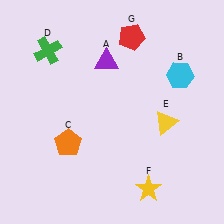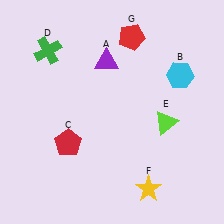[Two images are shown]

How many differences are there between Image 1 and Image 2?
There are 2 differences between the two images.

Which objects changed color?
C changed from orange to red. E changed from yellow to lime.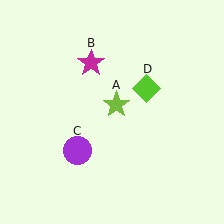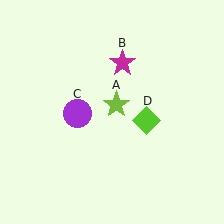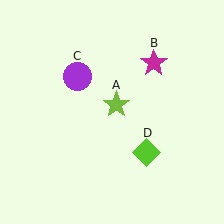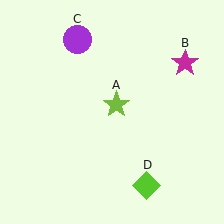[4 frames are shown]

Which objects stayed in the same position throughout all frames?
Lime star (object A) remained stationary.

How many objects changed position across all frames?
3 objects changed position: magenta star (object B), purple circle (object C), lime diamond (object D).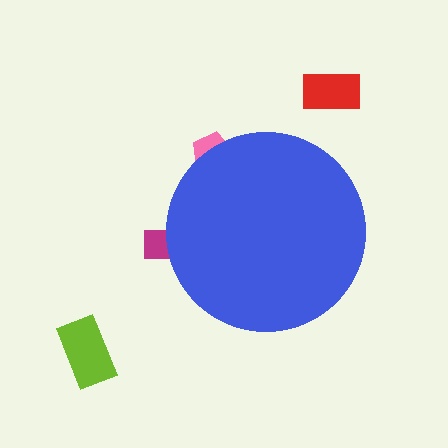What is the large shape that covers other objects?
A blue circle.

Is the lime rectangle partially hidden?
No, the lime rectangle is fully visible.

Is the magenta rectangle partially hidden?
Yes, the magenta rectangle is partially hidden behind the blue circle.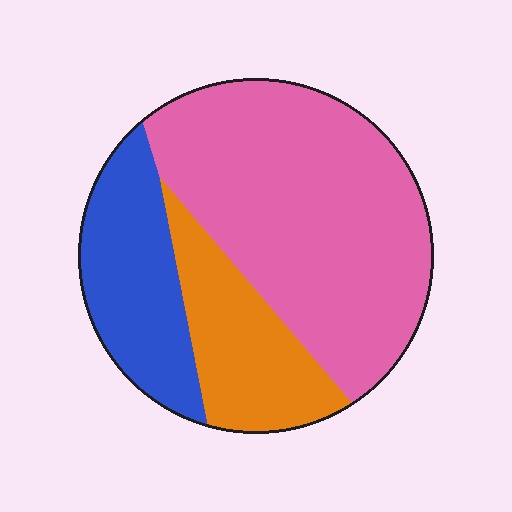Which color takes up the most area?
Pink, at roughly 55%.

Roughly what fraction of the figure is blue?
Blue takes up about one fifth (1/5) of the figure.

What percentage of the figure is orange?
Orange takes up less than a quarter of the figure.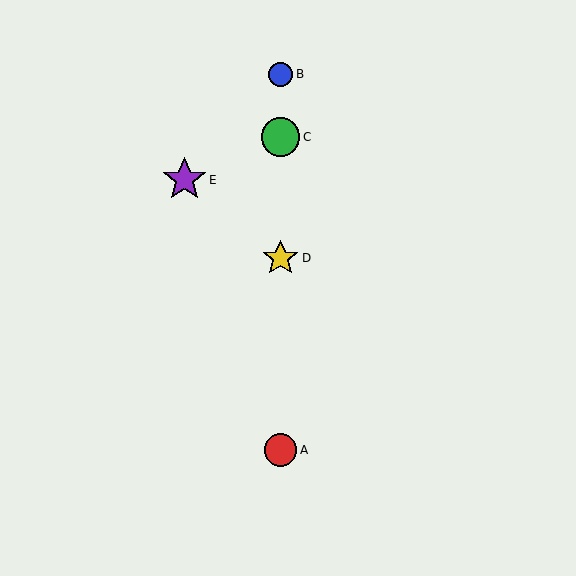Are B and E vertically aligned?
No, B is at x≈281 and E is at x≈185.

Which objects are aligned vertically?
Objects A, B, C, D are aligned vertically.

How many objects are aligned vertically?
4 objects (A, B, C, D) are aligned vertically.